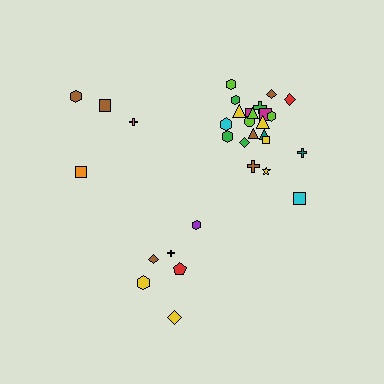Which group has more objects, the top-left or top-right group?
The top-right group.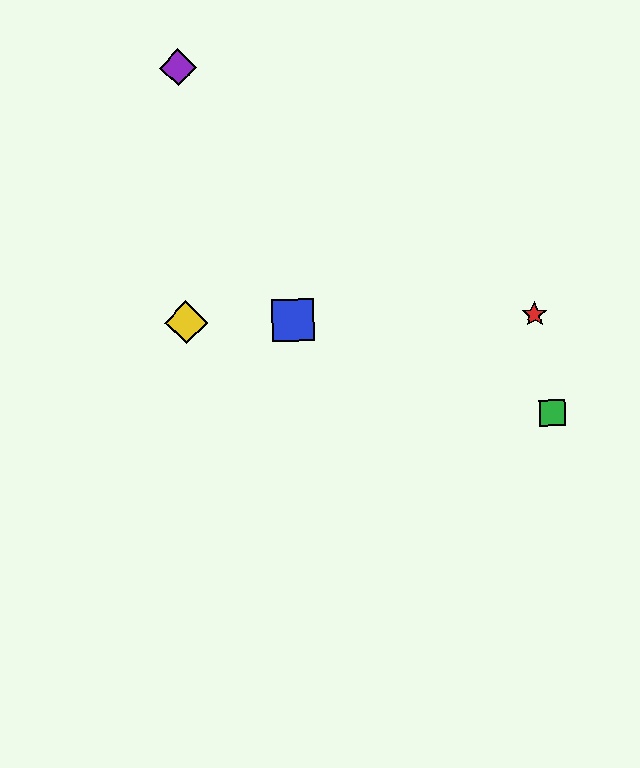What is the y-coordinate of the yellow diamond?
The yellow diamond is at y≈323.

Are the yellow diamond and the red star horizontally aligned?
Yes, both are at y≈323.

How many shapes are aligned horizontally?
3 shapes (the red star, the blue square, the yellow diamond) are aligned horizontally.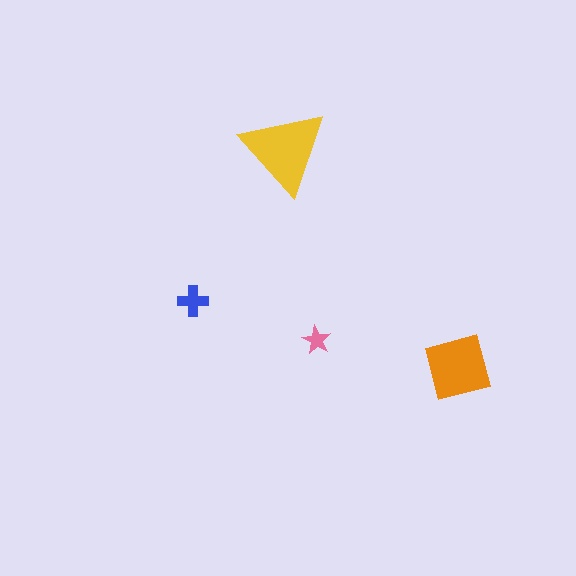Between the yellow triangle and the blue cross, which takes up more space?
The yellow triangle.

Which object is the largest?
The yellow triangle.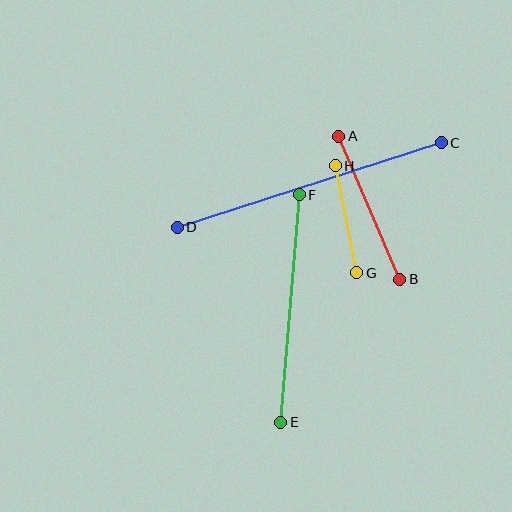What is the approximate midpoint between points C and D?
The midpoint is at approximately (309, 185) pixels.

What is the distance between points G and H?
The distance is approximately 109 pixels.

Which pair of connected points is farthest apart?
Points C and D are farthest apart.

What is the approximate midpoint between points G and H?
The midpoint is at approximately (346, 219) pixels.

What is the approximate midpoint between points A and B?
The midpoint is at approximately (369, 208) pixels.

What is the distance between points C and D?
The distance is approximately 277 pixels.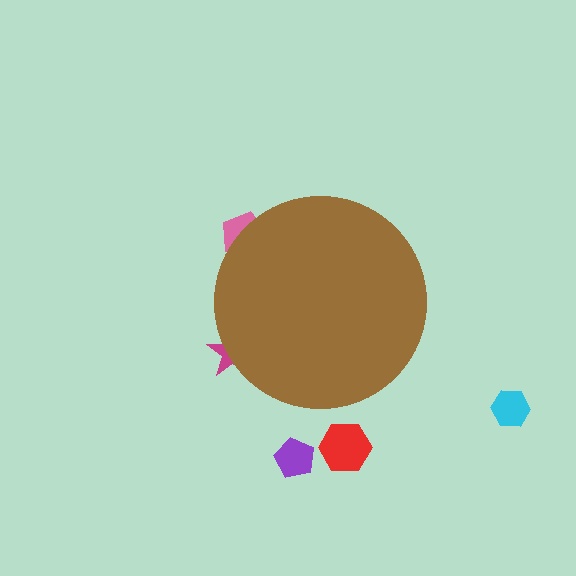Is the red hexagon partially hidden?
No, the red hexagon is fully visible.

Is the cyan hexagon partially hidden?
No, the cyan hexagon is fully visible.